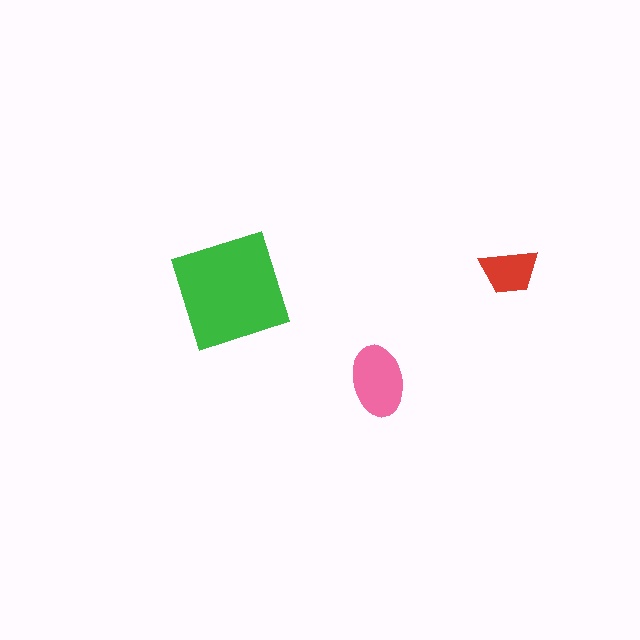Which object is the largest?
The green square.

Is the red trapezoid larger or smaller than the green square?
Smaller.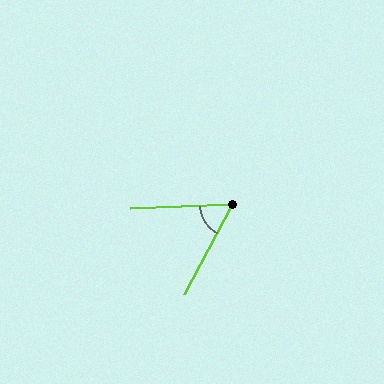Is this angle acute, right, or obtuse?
It is acute.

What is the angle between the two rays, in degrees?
Approximately 60 degrees.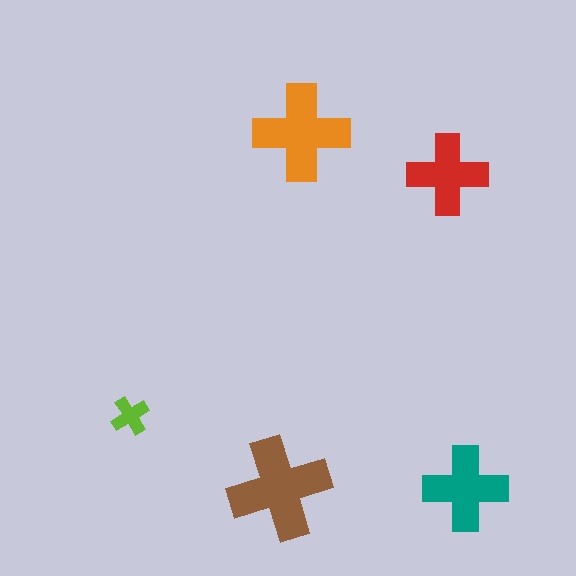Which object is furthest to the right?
The teal cross is rightmost.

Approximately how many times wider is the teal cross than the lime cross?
About 2 times wider.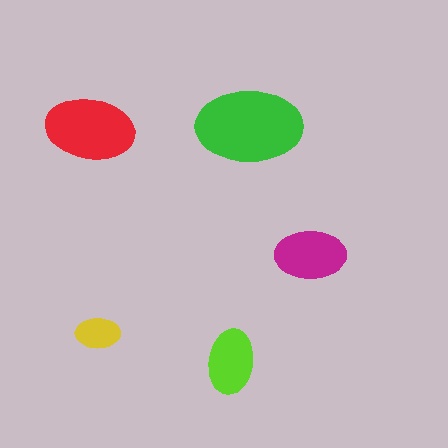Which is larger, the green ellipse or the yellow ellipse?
The green one.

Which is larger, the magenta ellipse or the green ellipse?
The green one.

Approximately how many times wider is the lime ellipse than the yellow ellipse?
About 1.5 times wider.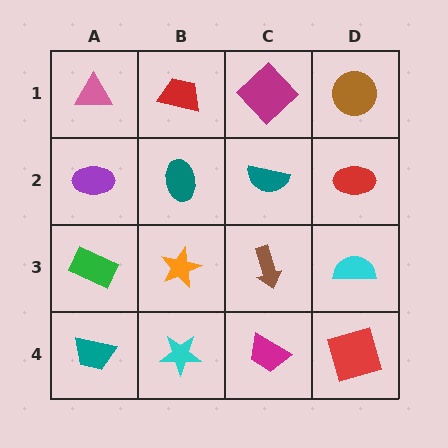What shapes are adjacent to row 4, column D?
A cyan semicircle (row 3, column D), a magenta trapezoid (row 4, column C).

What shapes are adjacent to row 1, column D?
A red ellipse (row 2, column D), a magenta diamond (row 1, column C).